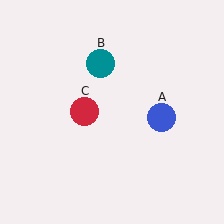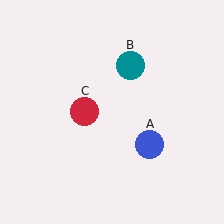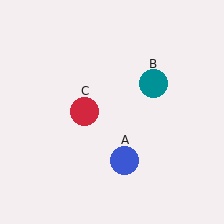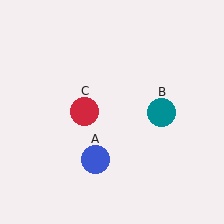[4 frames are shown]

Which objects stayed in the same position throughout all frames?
Red circle (object C) remained stationary.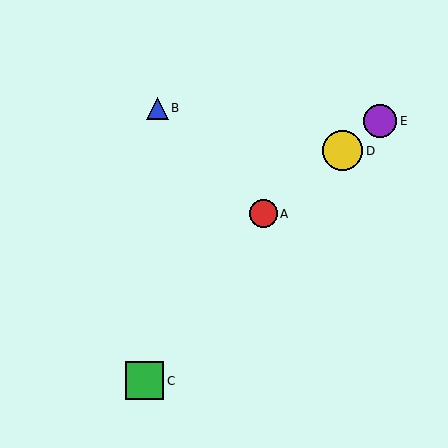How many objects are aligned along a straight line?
3 objects (A, D, E) are aligned along a straight line.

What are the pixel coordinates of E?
Object E is at (380, 121).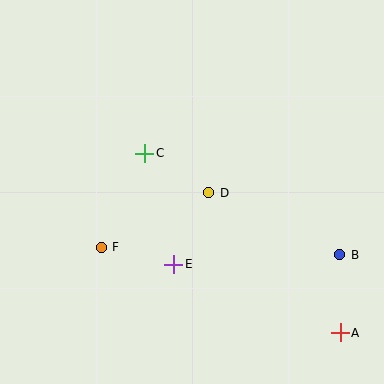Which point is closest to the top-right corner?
Point B is closest to the top-right corner.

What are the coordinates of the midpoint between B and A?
The midpoint between B and A is at (340, 294).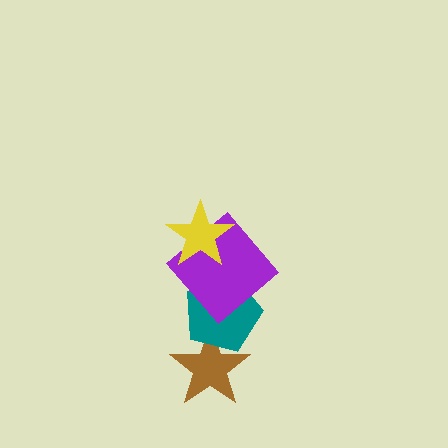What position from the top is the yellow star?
The yellow star is 1st from the top.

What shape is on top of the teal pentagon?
The purple diamond is on top of the teal pentagon.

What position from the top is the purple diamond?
The purple diamond is 2nd from the top.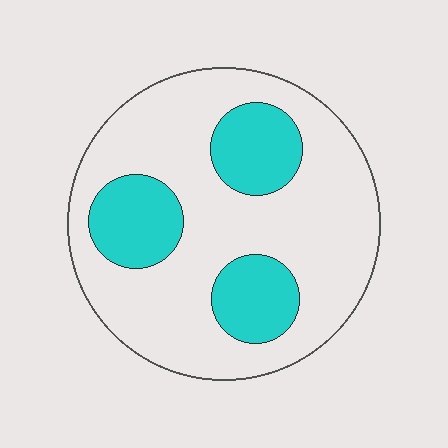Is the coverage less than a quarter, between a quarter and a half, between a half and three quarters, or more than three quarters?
Between a quarter and a half.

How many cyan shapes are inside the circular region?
3.